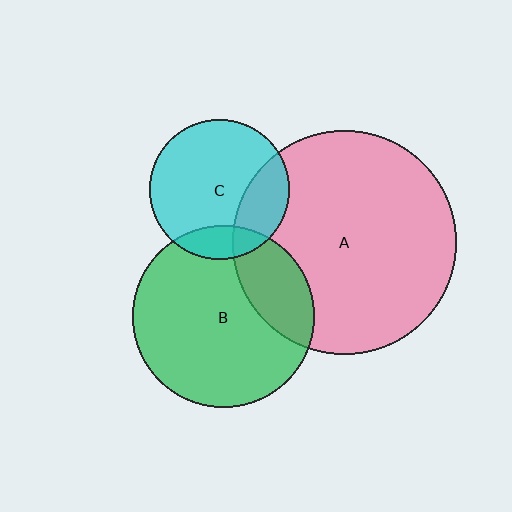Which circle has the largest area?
Circle A (pink).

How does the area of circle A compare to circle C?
Approximately 2.6 times.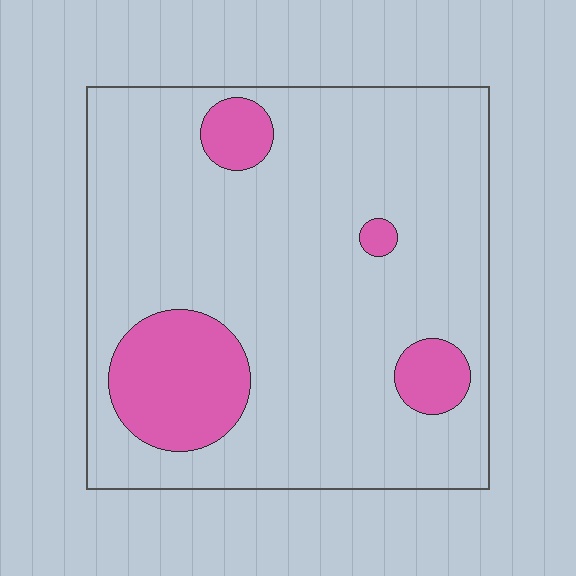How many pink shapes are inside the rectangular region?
4.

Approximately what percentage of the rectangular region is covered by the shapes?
Approximately 15%.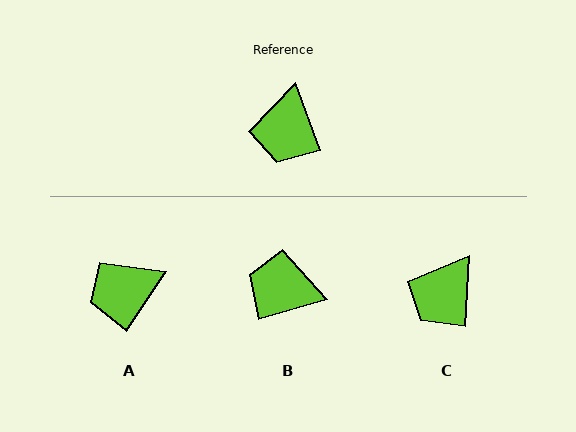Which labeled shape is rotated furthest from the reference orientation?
B, about 94 degrees away.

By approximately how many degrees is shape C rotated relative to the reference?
Approximately 23 degrees clockwise.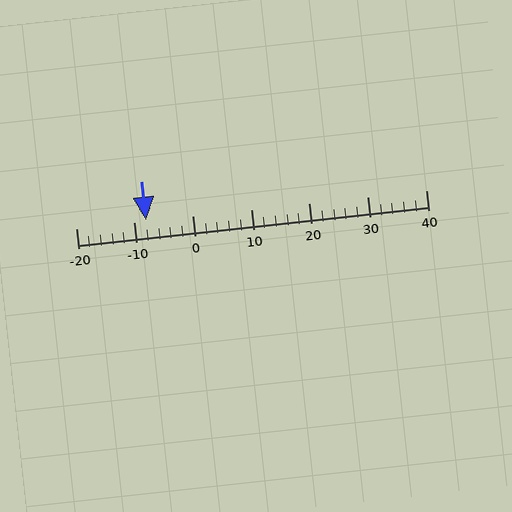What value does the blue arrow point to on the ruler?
The blue arrow points to approximately -8.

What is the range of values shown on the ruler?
The ruler shows values from -20 to 40.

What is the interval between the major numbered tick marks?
The major tick marks are spaced 10 units apart.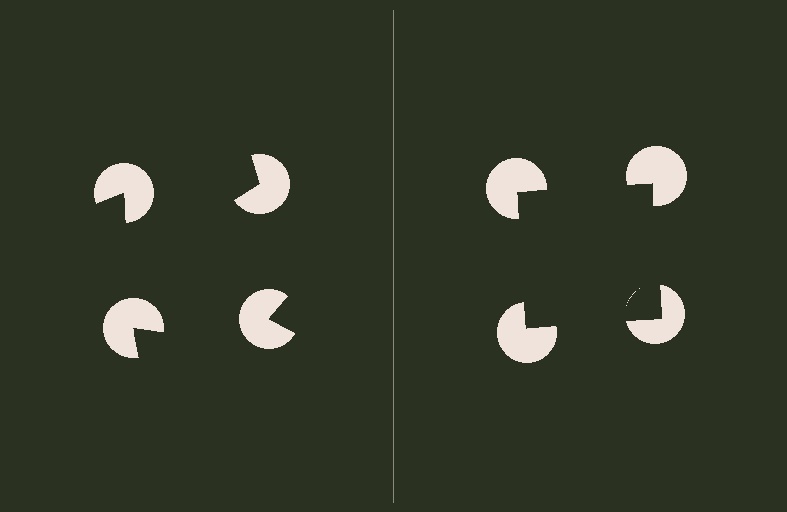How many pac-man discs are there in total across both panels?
8 — 4 on each side.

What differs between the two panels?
The pac-man discs are positioned identically on both sides; only the wedge orientations differ. On the right they align to a square; on the left they are misaligned.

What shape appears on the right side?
An illusory square.